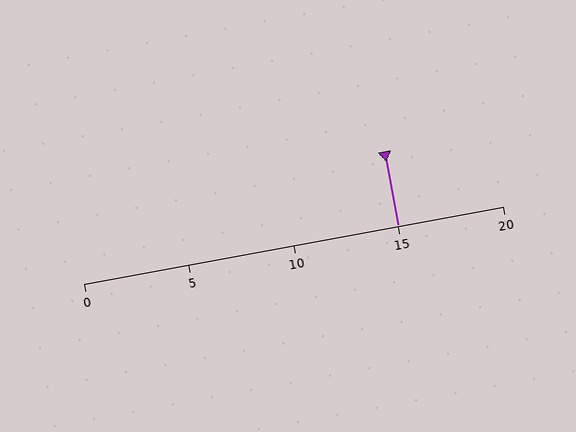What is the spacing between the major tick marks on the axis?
The major ticks are spaced 5 apart.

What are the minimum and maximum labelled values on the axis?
The axis runs from 0 to 20.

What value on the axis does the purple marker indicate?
The marker indicates approximately 15.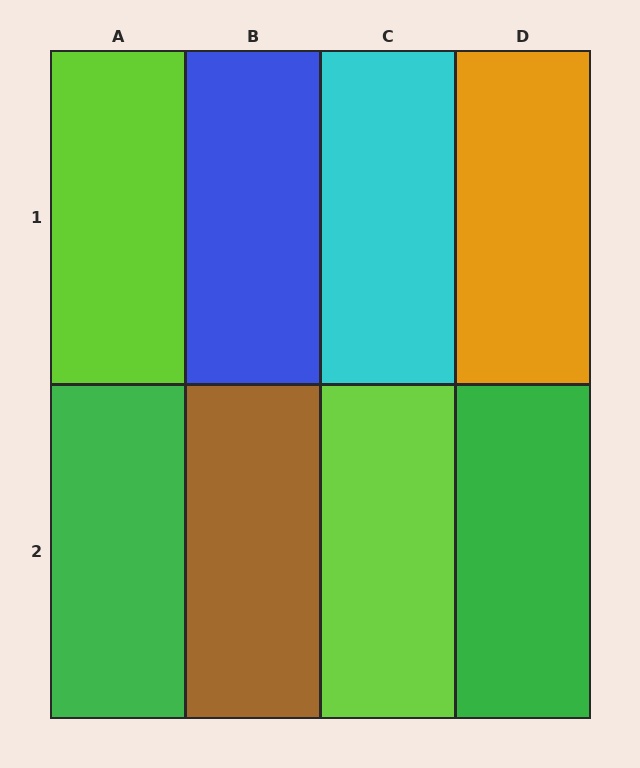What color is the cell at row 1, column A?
Lime.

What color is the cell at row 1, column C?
Cyan.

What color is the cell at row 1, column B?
Blue.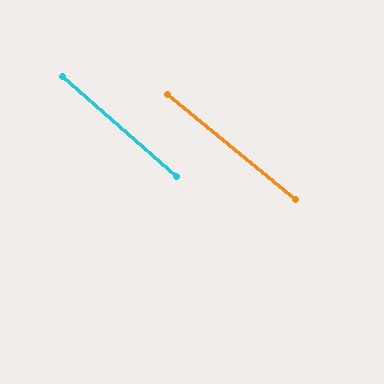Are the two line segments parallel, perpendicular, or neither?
Parallel — their directions differ by only 2.0°.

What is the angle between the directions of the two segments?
Approximately 2 degrees.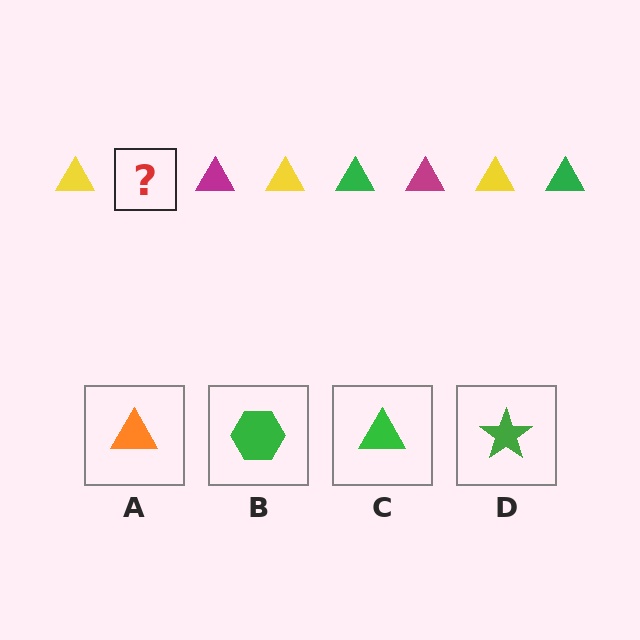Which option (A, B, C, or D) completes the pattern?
C.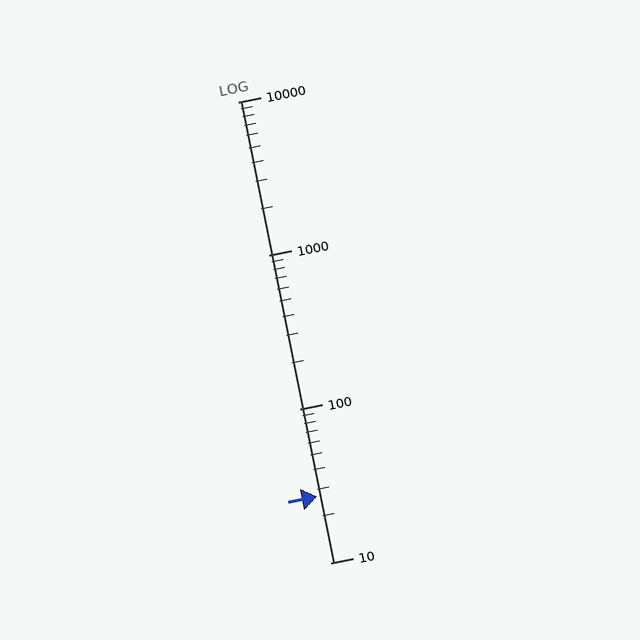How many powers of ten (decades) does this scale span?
The scale spans 3 decades, from 10 to 10000.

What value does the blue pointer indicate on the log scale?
The pointer indicates approximately 27.